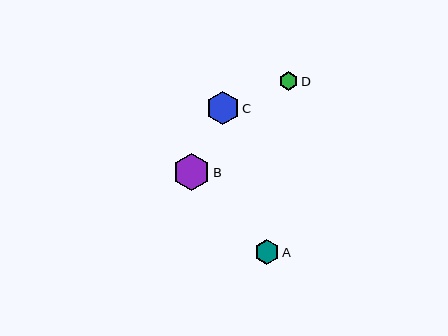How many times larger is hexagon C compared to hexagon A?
Hexagon C is approximately 1.3 times the size of hexagon A.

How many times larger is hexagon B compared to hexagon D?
Hexagon B is approximately 2.0 times the size of hexagon D.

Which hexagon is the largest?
Hexagon B is the largest with a size of approximately 37 pixels.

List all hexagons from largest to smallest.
From largest to smallest: B, C, A, D.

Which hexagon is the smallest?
Hexagon D is the smallest with a size of approximately 19 pixels.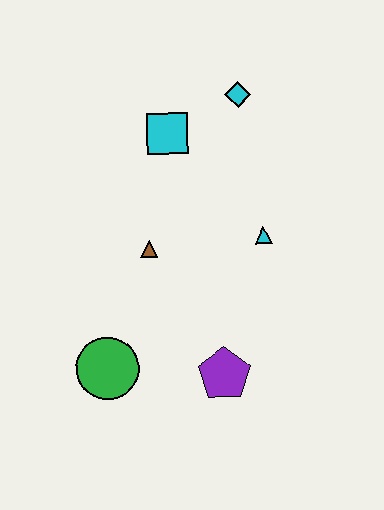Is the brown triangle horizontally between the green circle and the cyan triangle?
Yes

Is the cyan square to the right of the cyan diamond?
No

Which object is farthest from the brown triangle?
The cyan diamond is farthest from the brown triangle.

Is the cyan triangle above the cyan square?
No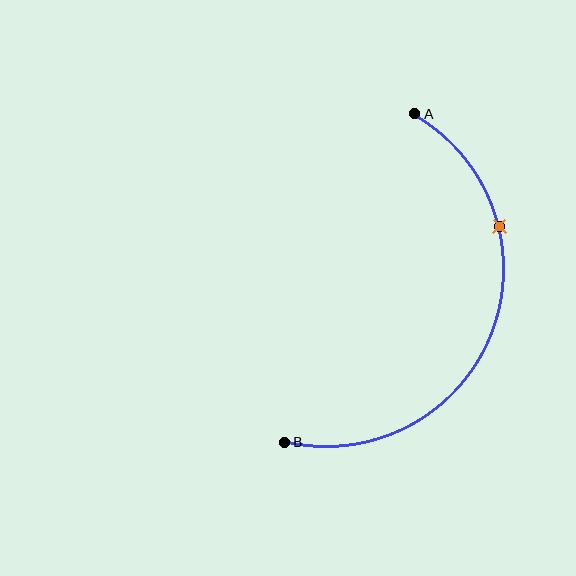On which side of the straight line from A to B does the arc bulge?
The arc bulges to the right of the straight line connecting A and B.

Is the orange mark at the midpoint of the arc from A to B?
No. The orange mark lies on the arc but is closer to endpoint A. The arc midpoint would be at the point on the curve equidistant along the arc from both A and B.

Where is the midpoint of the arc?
The arc midpoint is the point on the curve farthest from the straight line joining A and B. It sits to the right of that line.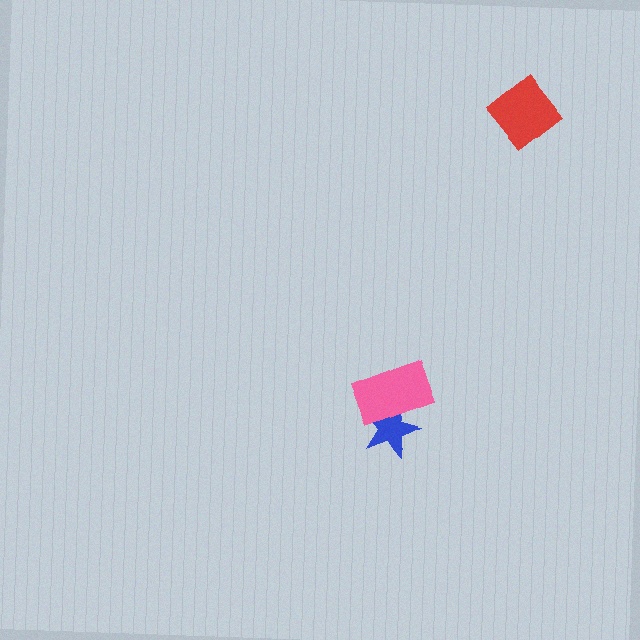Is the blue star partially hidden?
Yes, it is partially covered by another shape.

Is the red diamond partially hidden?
No, no other shape covers it.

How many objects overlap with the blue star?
1 object overlaps with the blue star.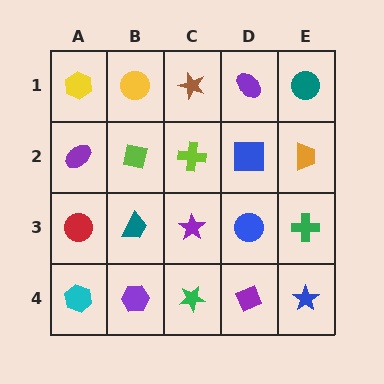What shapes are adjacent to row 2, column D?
A purple ellipse (row 1, column D), a blue circle (row 3, column D), a lime cross (row 2, column C), an orange trapezoid (row 2, column E).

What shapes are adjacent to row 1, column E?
An orange trapezoid (row 2, column E), a purple ellipse (row 1, column D).